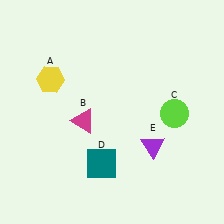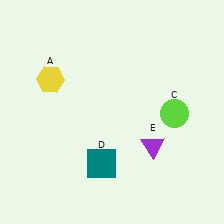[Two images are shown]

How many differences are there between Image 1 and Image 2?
There is 1 difference between the two images.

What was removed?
The magenta triangle (B) was removed in Image 2.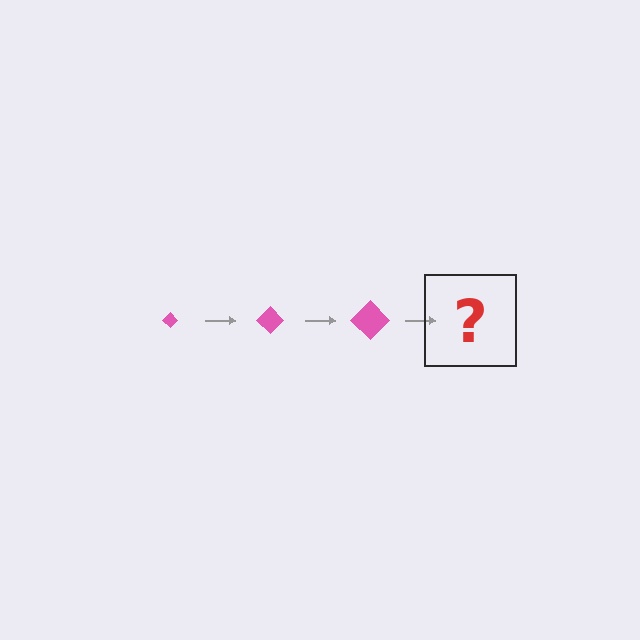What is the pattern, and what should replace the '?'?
The pattern is that the diamond gets progressively larger each step. The '?' should be a pink diamond, larger than the previous one.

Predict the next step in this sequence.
The next step is a pink diamond, larger than the previous one.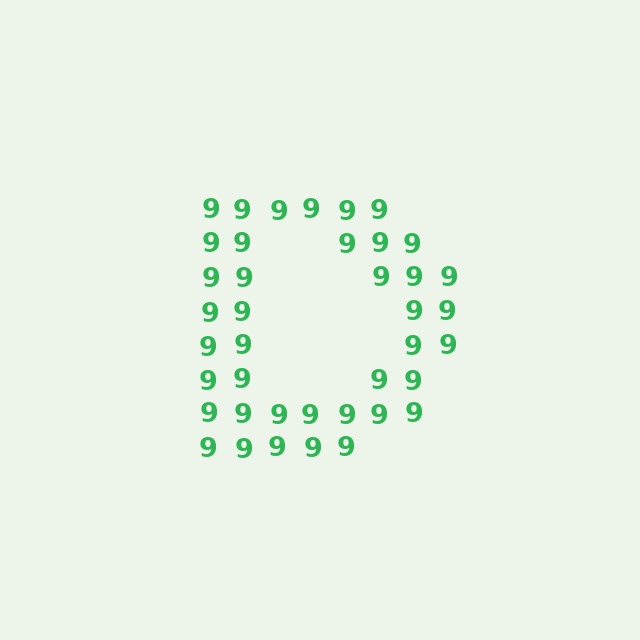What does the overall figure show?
The overall figure shows the letter D.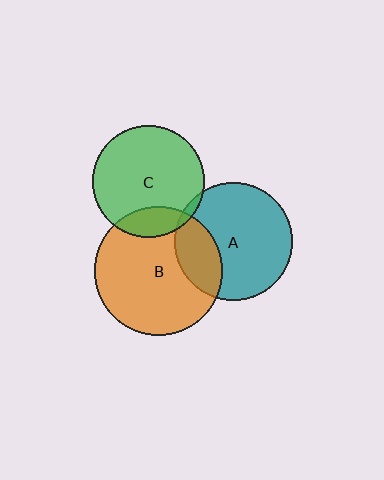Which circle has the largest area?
Circle B (orange).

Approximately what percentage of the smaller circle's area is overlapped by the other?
Approximately 25%.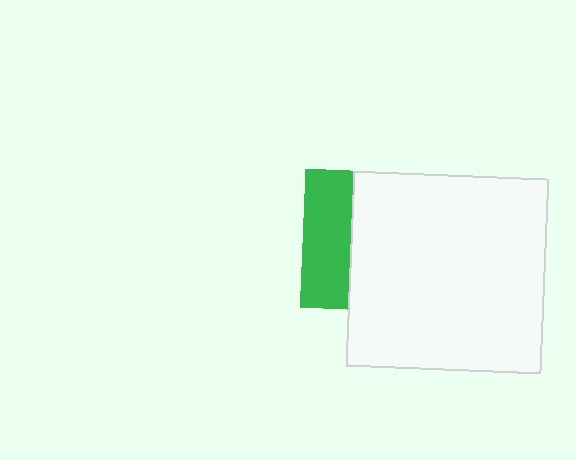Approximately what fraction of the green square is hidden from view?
Roughly 66% of the green square is hidden behind the white square.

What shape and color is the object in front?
The object in front is a white square.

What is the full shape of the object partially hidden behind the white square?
The partially hidden object is a green square.